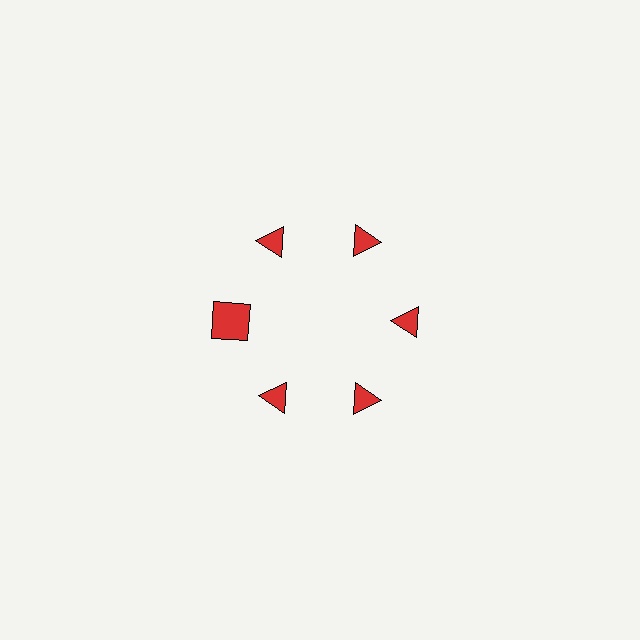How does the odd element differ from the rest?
It has a different shape: square instead of triangle.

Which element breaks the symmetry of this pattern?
The red square at roughly the 9 o'clock position breaks the symmetry. All other shapes are red triangles.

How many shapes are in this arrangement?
There are 6 shapes arranged in a ring pattern.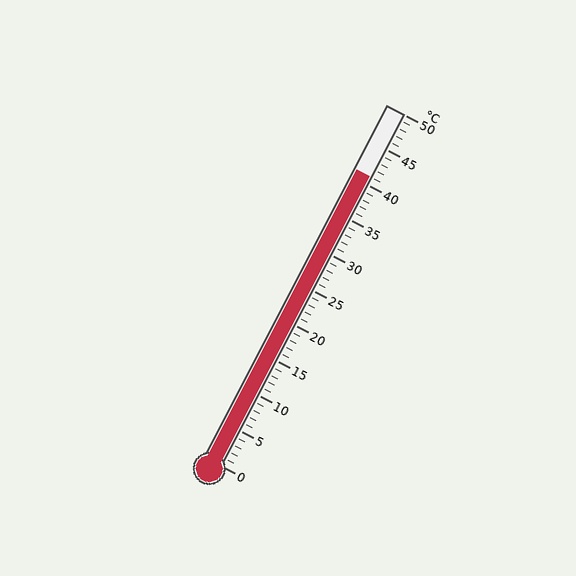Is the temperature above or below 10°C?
The temperature is above 10°C.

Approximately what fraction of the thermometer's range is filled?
The thermometer is filled to approximately 80% of its range.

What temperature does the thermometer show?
The thermometer shows approximately 41°C.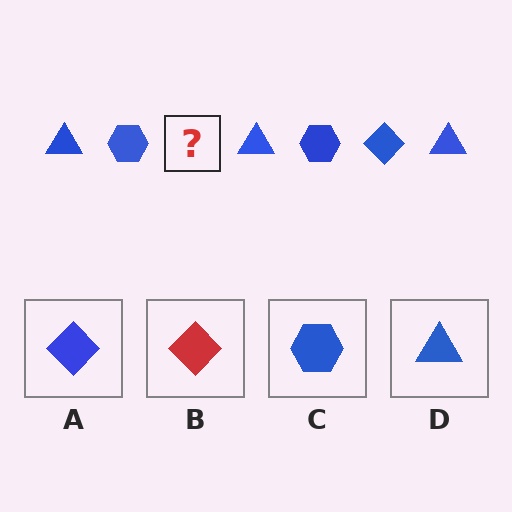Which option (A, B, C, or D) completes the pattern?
A.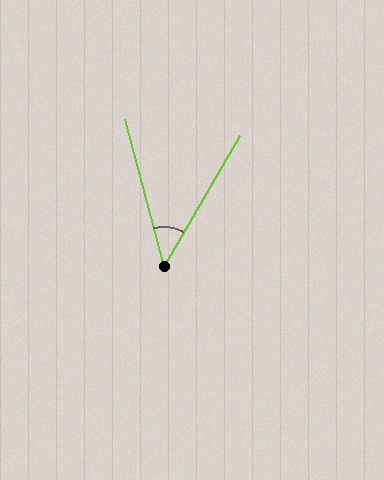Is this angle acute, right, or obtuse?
It is acute.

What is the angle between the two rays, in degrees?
Approximately 45 degrees.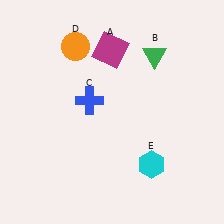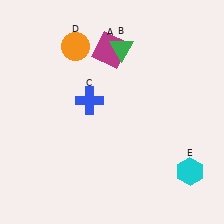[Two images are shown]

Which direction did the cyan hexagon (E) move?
The cyan hexagon (E) moved right.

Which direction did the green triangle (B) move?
The green triangle (B) moved left.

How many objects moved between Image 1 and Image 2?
2 objects moved between the two images.